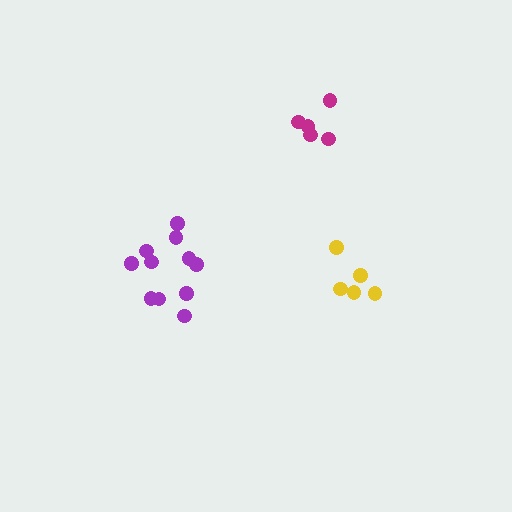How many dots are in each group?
Group 1: 5 dots, Group 2: 11 dots, Group 3: 5 dots (21 total).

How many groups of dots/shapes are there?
There are 3 groups.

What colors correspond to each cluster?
The clusters are colored: yellow, purple, magenta.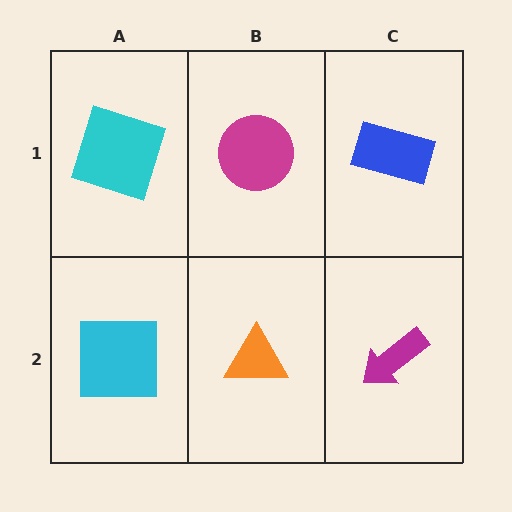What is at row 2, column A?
A cyan square.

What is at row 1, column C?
A blue rectangle.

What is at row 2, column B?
An orange triangle.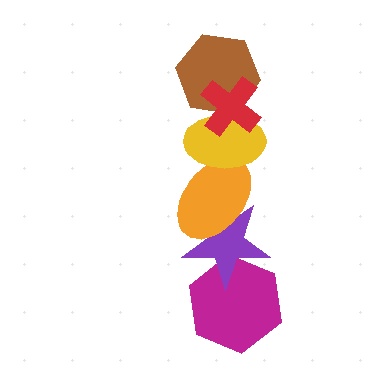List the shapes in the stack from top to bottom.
From top to bottom: the red cross, the brown hexagon, the yellow ellipse, the orange ellipse, the purple star, the magenta hexagon.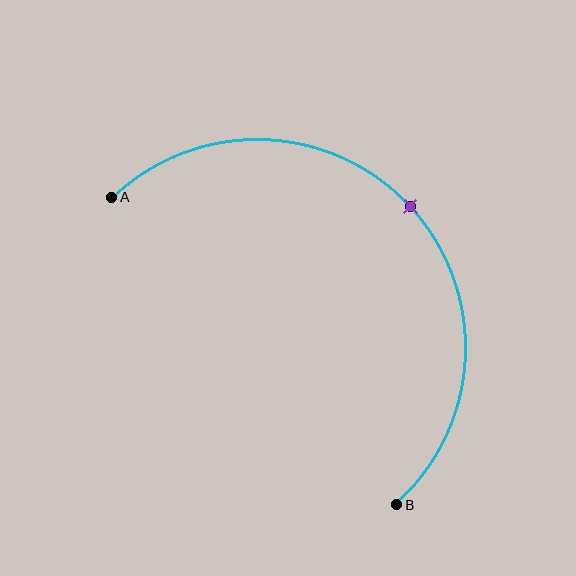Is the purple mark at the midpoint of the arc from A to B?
Yes. The purple mark lies on the arc at equal arc-length from both A and B — it is the arc midpoint.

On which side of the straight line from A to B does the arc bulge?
The arc bulges above and to the right of the straight line connecting A and B.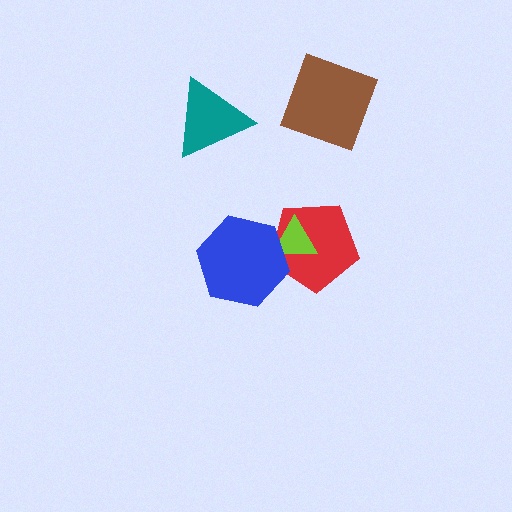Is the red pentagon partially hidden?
Yes, it is partially covered by another shape.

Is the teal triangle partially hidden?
No, no other shape covers it.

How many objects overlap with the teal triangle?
0 objects overlap with the teal triangle.